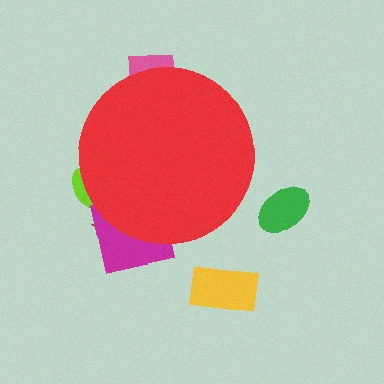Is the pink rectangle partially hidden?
Yes, the pink rectangle is partially hidden behind the red circle.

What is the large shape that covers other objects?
A red circle.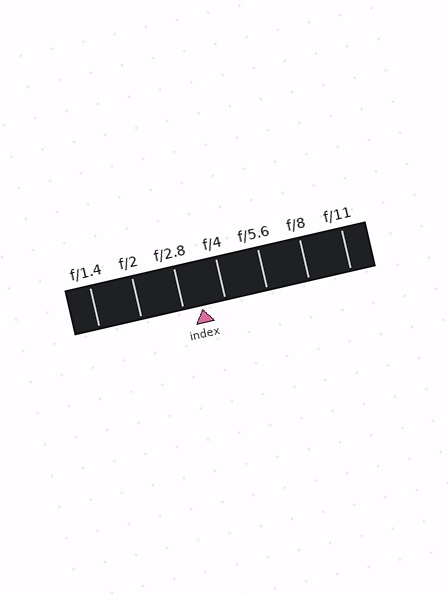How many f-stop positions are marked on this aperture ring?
There are 7 f-stop positions marked.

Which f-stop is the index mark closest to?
The index mark is closest to f/2.8.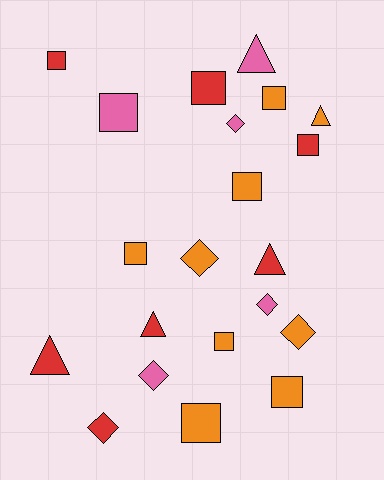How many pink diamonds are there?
There are 3 pink diamonds.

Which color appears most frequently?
Orange, with 9 objects.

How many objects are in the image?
There are 21 objects.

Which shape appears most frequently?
Square, with 10 objects.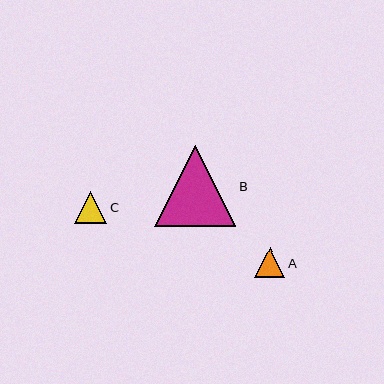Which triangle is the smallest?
Triangle A is the smallest with a size of approximately 30 pixels.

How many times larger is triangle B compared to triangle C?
Triangle B is approximately 2.5 times the size of triangle C.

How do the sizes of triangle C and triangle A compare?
Triangle C and triangle A are approximately the same size.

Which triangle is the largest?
Triangle B is the largest with a size of approximately 81 pixels.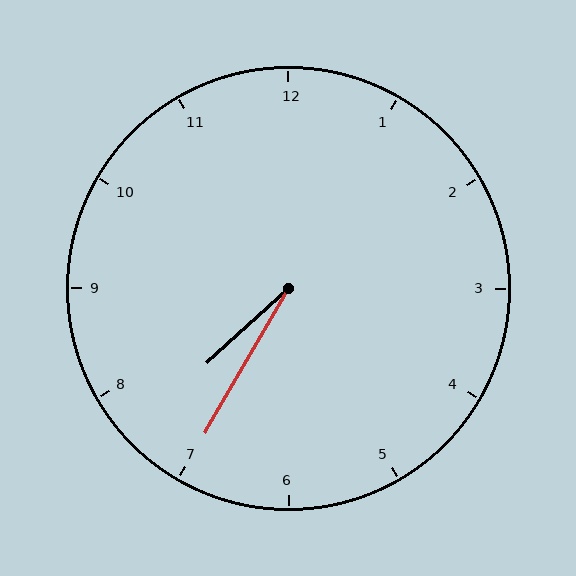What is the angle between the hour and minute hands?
Approximately 18 degrees.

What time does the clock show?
7:35.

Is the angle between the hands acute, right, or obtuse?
It is acute.